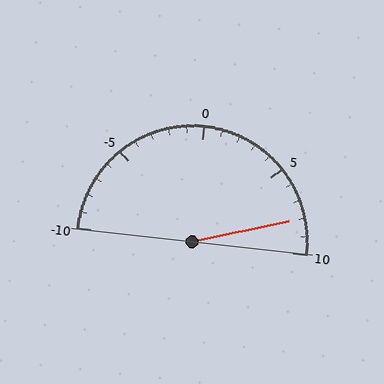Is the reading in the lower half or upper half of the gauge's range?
The reading is in the upper half of the range (-10 to 10).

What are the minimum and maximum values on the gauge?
The gauge ranges from -10 to 10.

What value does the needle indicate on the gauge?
The needle indicates approximately 8.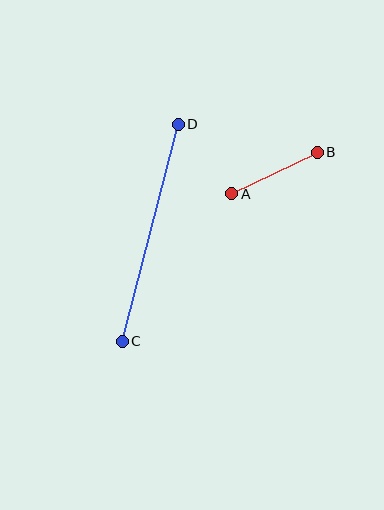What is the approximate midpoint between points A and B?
The midpoint is at approximately (274, 173) pixels.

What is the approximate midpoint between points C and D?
The midpoint is at approximately (150, 233) pixels.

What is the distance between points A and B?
The distance is approximately 95 pixels.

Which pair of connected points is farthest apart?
Points C and D are farthest apart.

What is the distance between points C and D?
The distance is approximately 224 pixels.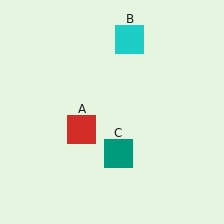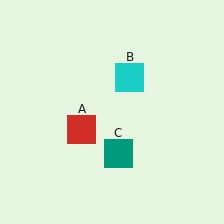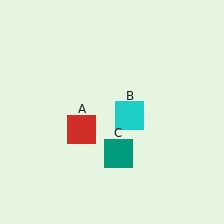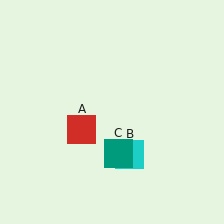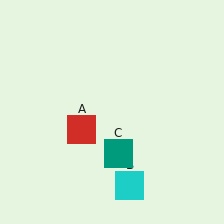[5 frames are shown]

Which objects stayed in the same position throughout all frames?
Red square (object A) and teal square (object C) remained stationary.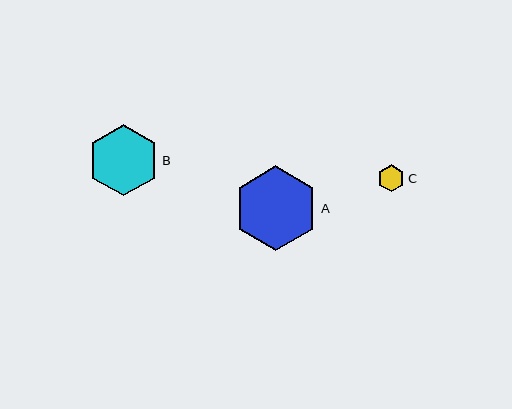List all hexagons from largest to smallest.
From largest to smallest: A, B, C.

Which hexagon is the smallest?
Hexagon C is the smallest with a size of approximately 27 pixels.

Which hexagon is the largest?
Hexagon A is the largest with a size of approximately 85 pixels.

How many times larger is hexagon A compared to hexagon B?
Hexagon A is approximately 1.2 times the size of hexagon B.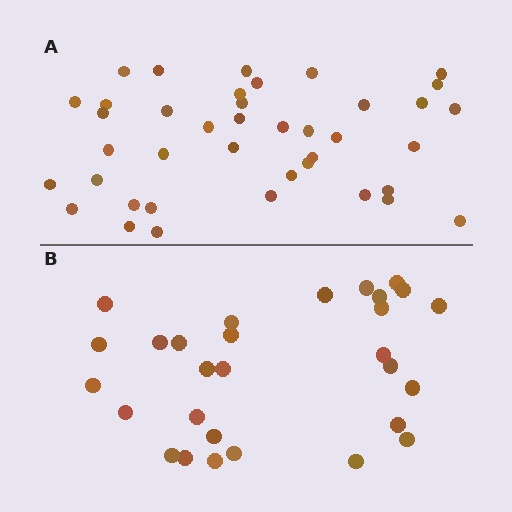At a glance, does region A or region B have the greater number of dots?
Region A (the top region) has more dots.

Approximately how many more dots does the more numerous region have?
Region A has roughly 12 or so more dots than region B.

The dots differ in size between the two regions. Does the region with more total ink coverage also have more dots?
No. Region B has more total ink coverage because its dots are larger, but region A actually contains more individual dots. Total area can be misleading — the number of items is what matters here.